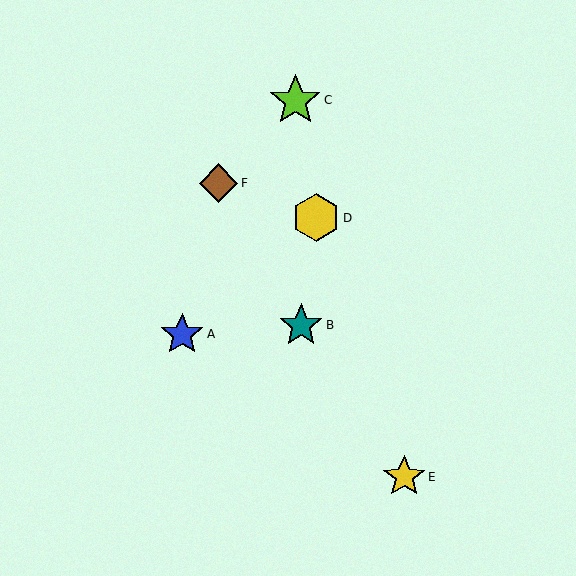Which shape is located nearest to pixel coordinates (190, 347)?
The blue star (labeled A) at (182, 334) is nearest to that location.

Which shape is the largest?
The lime star (labeled C) is the largest.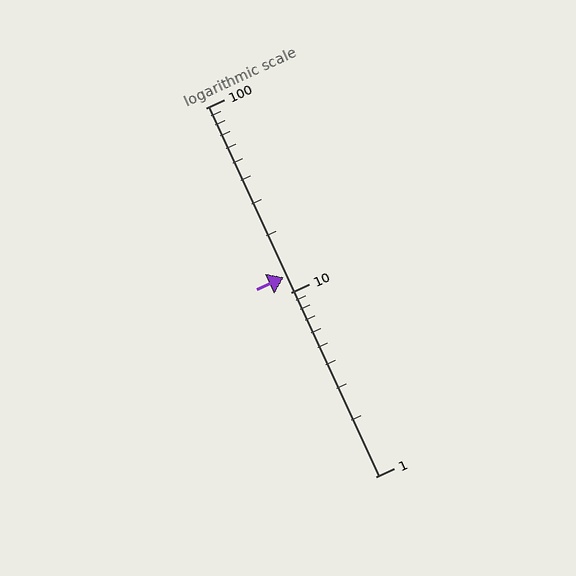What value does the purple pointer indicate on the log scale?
The pointer indicates approximately 12.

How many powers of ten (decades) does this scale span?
The scale spans 2 decades, from 1 to 100.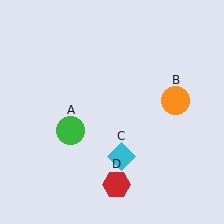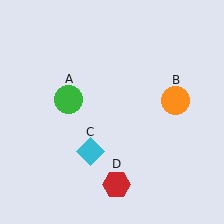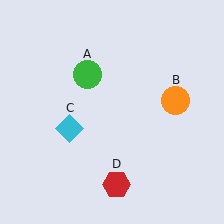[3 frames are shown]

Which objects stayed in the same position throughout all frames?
Orange circle (object B) and red hexagon (object D) remained stationary.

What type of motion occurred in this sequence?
The green circle (object A), cyan diamond (object C) rotated clockwise around the center of the scene.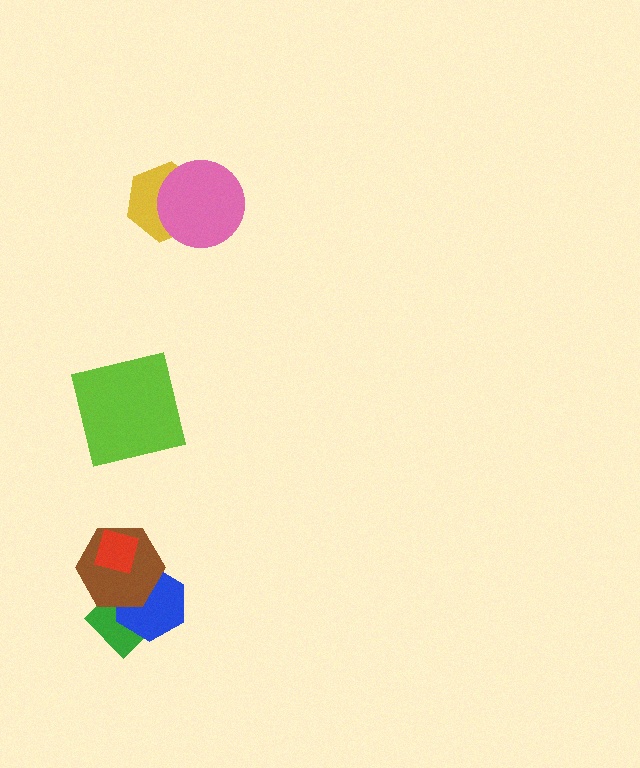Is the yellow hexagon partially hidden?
Yes, it is partially covered by another shape.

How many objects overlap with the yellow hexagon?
1 object overlaps with the yellow hexagon.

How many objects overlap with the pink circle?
1 object overlaps with the pink circle.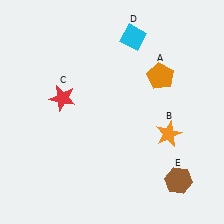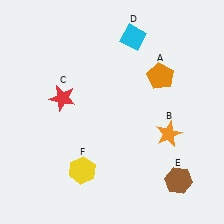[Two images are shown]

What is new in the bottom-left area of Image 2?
A yellow hexagon (F) was added in the bottom-left area of Image 2.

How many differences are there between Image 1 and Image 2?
There is 1 difference between the two images.